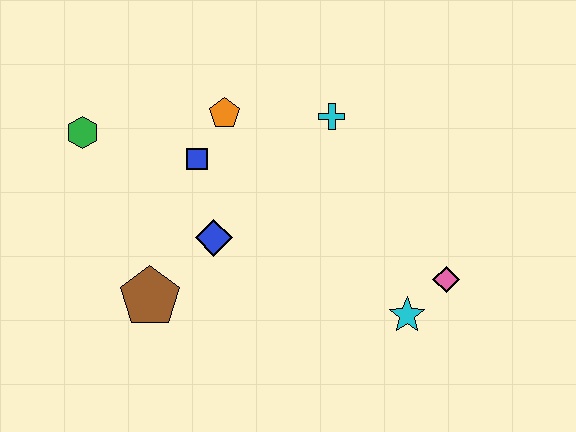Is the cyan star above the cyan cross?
No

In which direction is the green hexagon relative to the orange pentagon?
The green hexagon is to the left of the orange pentagon.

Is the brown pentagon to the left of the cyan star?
Yes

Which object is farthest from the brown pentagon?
The pink diamond is farthest from the brown pentagon.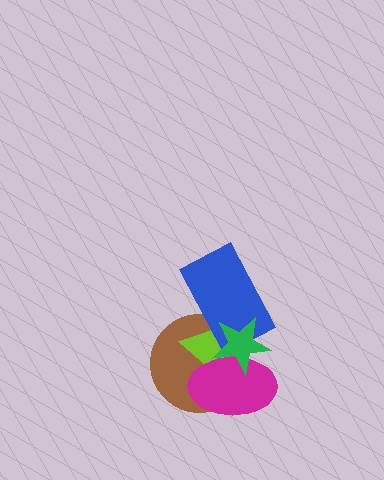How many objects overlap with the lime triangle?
4 objects overlap with the lime triangle.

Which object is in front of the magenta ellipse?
The green star is in front of the magenta ellipse.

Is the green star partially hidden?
No, no other shape covers it.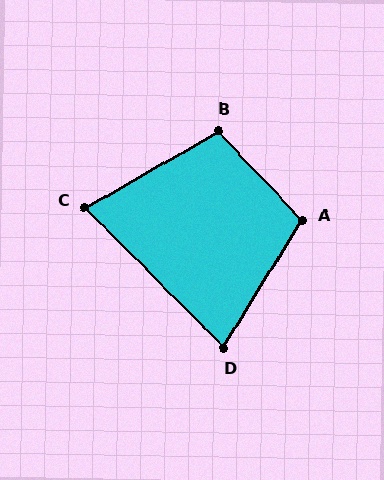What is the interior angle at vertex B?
Approximately 103 degrees (obtuse).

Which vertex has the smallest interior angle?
C, at approximately 75 degrees.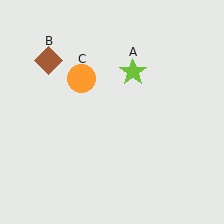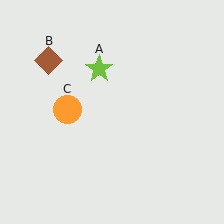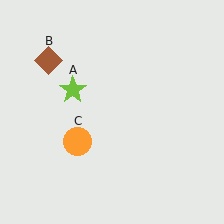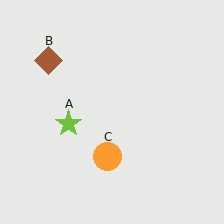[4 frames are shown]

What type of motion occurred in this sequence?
The lime star (object A), orange circle (object C) rotated counterclockwise around the center of the scene.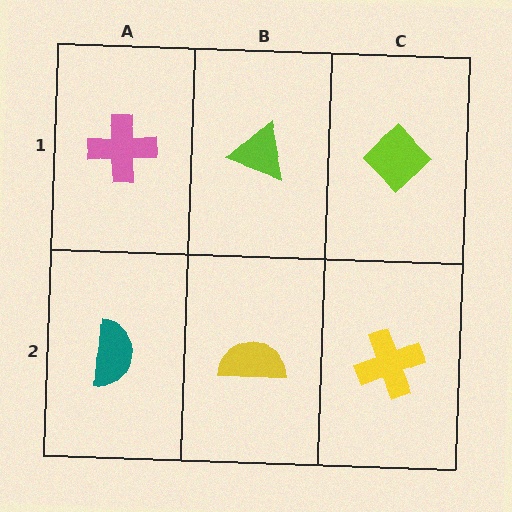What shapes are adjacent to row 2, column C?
A lime diamond (row 1, column C), a yellow semicircle (row 2, column B).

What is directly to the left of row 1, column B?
A pink cross.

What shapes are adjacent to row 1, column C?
A yellow cross (row 2, column C), a lime triangle (row 1, column B).